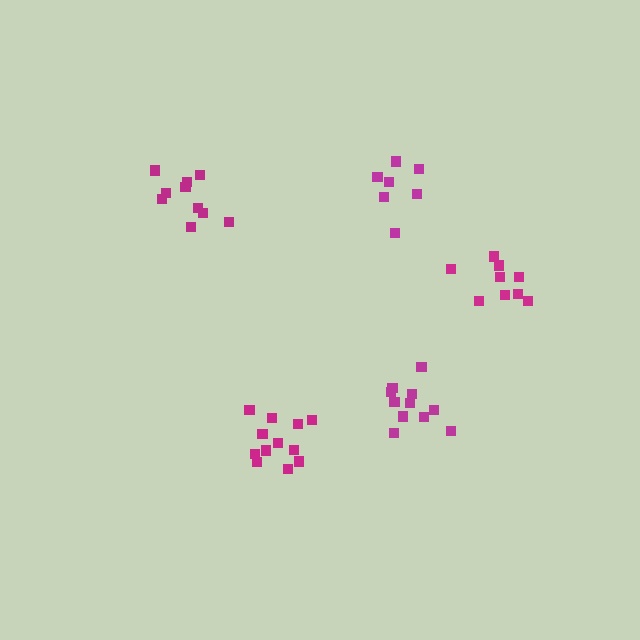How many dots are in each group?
Group 1: 10 dots, Group 2: 9 dots, Group 3: 12 dots, Group 4: 7 dots, Group 5: 11 dots (49 total).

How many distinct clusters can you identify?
There are 5 distinct clusters.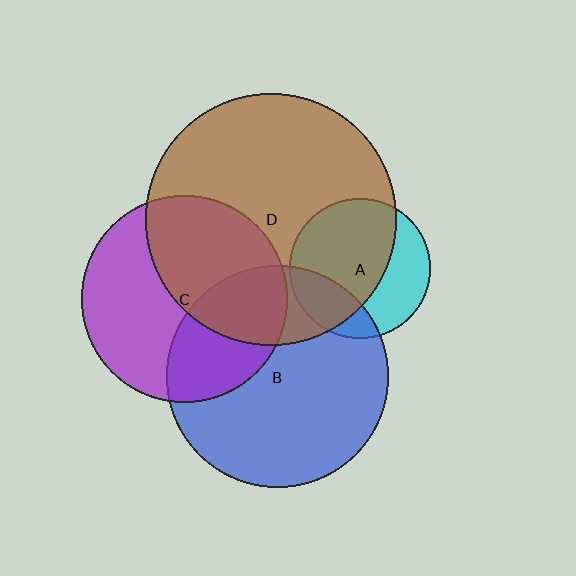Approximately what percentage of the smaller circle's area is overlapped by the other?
Approximately 45%.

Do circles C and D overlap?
Yes.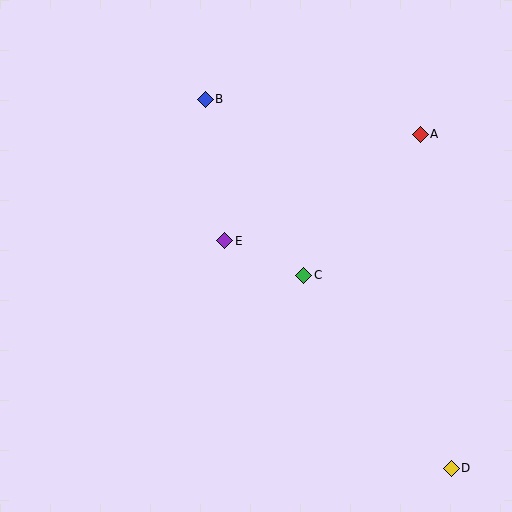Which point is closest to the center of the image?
Point E at (225, 241) is closest to the center.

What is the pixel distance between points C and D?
The distance between C and D is 243 pixels.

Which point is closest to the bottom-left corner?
Point E is closest to the bottom-left corner.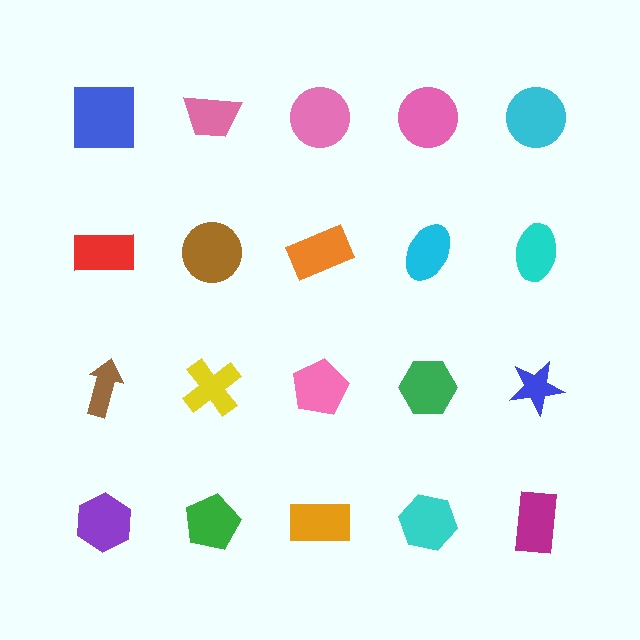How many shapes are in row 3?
5 shapes.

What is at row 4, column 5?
A magenta rectangle.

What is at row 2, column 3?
An orange rectangle.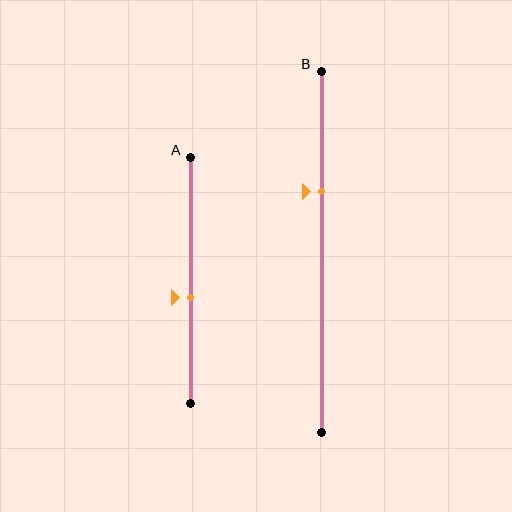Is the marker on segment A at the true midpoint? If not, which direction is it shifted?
No, the marker on segment A is shifted downward by about 7% of the segment length.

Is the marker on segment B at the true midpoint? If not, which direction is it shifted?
No, the marker on segment B is shifted upward by about 17% of the segment length.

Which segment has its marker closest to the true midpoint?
Segment A has its marker closest to the true midpoint.